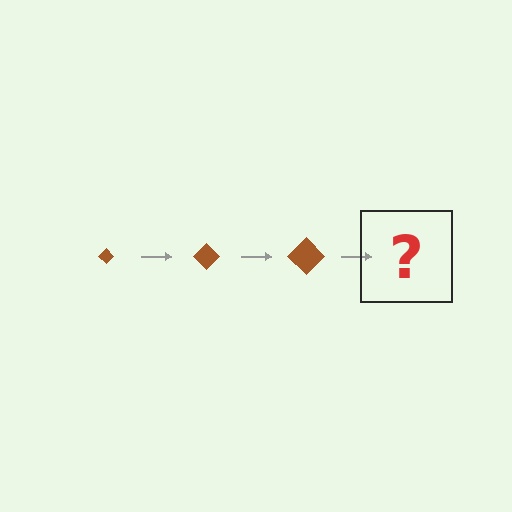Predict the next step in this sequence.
The next step is a brown diamond, larger than the previous one.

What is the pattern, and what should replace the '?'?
The pattern is that the diamond gets progressively larger each step. The '?' should be a brown diamond, larger than the previous one.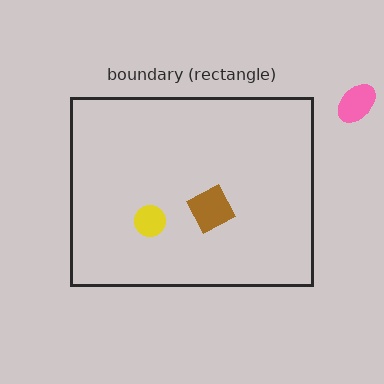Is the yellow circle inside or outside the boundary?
Inside.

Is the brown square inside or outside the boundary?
Inside.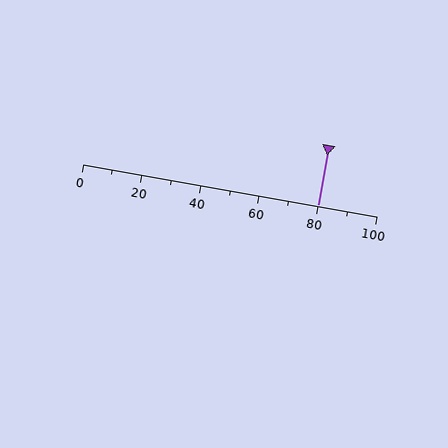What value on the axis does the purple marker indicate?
The marker indicates approximately 80.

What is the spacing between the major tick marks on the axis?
The major ticks are spaced 20 apart.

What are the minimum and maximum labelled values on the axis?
The axis runs from 0 to 100.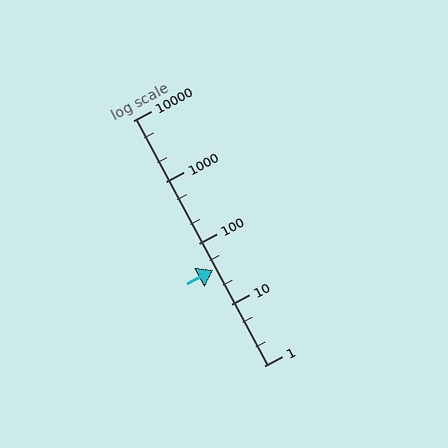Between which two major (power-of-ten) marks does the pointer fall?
The pointer is between 10 and 100.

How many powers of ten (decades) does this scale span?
The scale spans 4 decades, from 1 to 10000.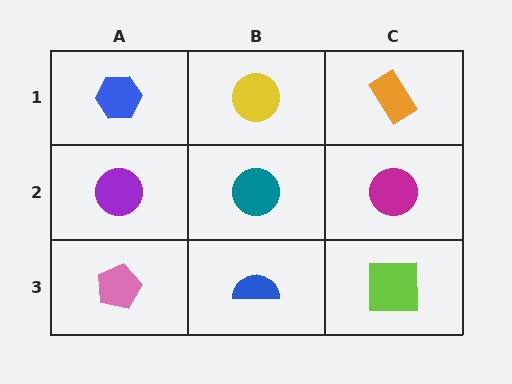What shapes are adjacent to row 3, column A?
A purple circle (row 2, column A), a blue semicircle (row 3, column B).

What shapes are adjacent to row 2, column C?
An orange rectangle (row 1, column C), a lime square (row 3, column C), a teal circle (row 2, column B).